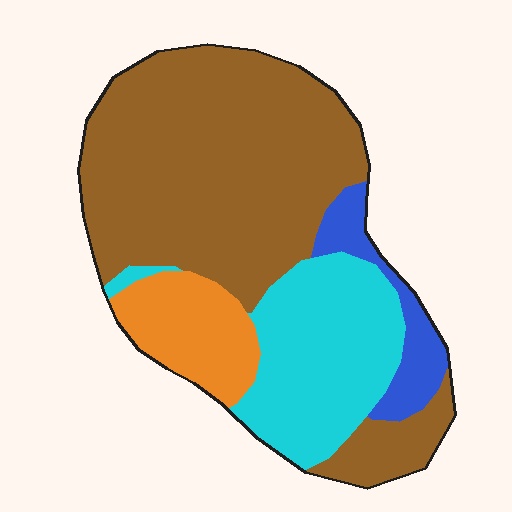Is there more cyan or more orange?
Cyan.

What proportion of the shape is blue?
Blue covers 8% of the shape.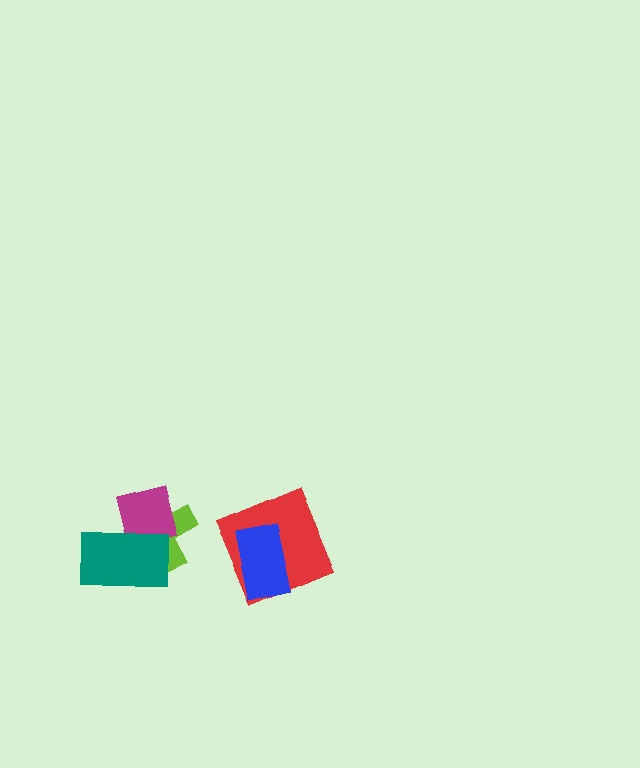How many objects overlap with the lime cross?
2 objects overlap with the lime cross.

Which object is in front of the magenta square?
The teal rectangle is in front of the magenta square.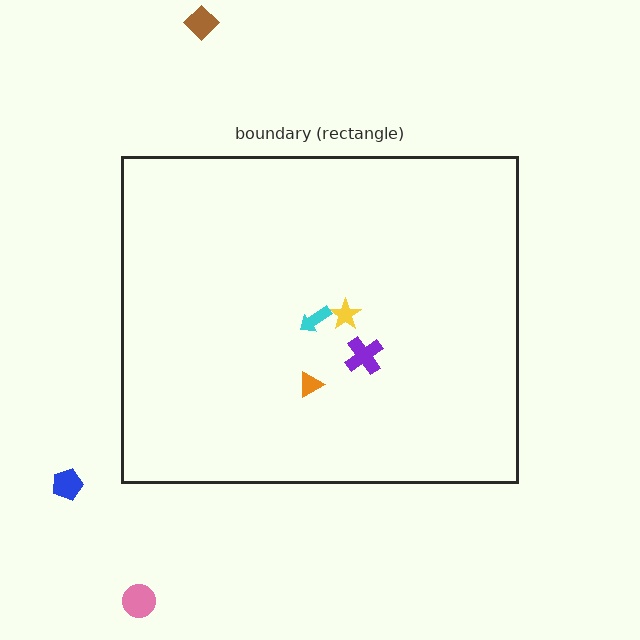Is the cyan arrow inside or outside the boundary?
Inside.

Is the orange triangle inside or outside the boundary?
Inside.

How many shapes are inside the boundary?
4 inside, 3 outside.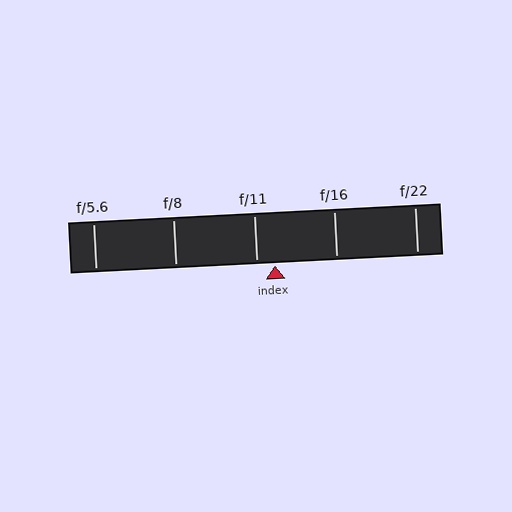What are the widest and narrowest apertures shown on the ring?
The widest aperture shown is f/5.6 and the narrowest is f/22.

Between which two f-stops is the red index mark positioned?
The index mark is between f/11 and f/16.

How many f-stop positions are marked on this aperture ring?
There are 5 f-stop positions marked.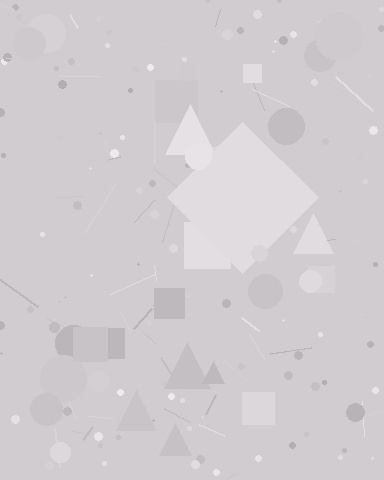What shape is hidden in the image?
A diamond is hidden in the image.